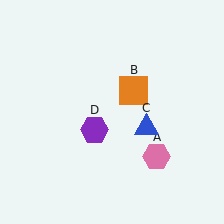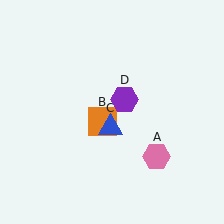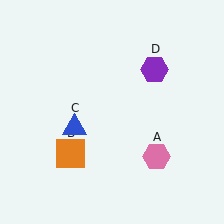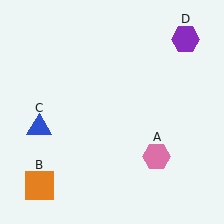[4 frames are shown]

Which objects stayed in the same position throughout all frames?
Pink hexagon (object A) remained stationary.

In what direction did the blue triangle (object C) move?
The blue triangle (object C) moved left.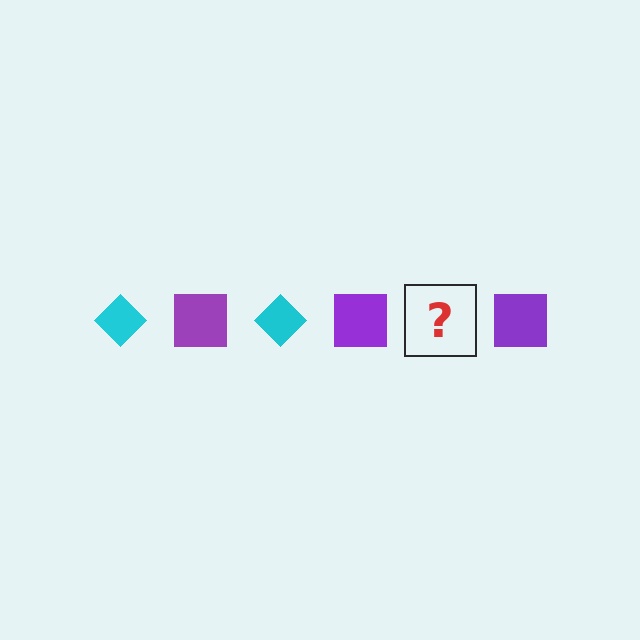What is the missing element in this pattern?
The missing element is a cyan diamond.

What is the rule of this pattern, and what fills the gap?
The rule is that the pattern alternates between cyan diamond and purple square. The gap should be filled with a cyan diamond.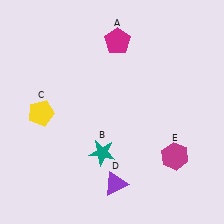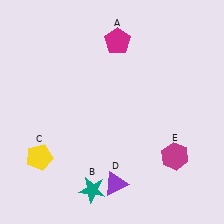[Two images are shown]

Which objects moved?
The objects that moved are: the teal star (B), the yellow pentagon (C).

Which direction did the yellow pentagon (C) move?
The yellow pentagon (C) moved down.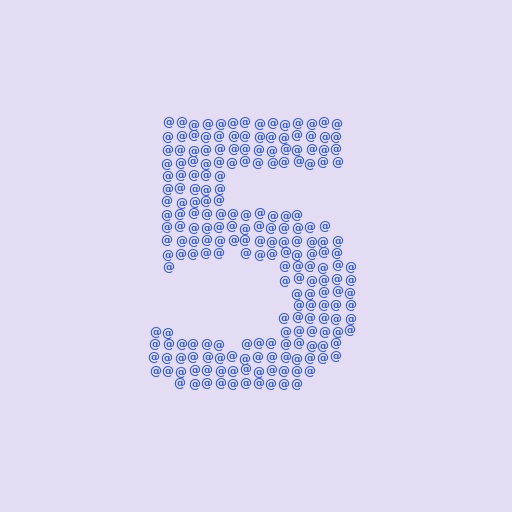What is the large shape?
The large shape is the digit 5.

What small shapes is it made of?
It is made of small at signs.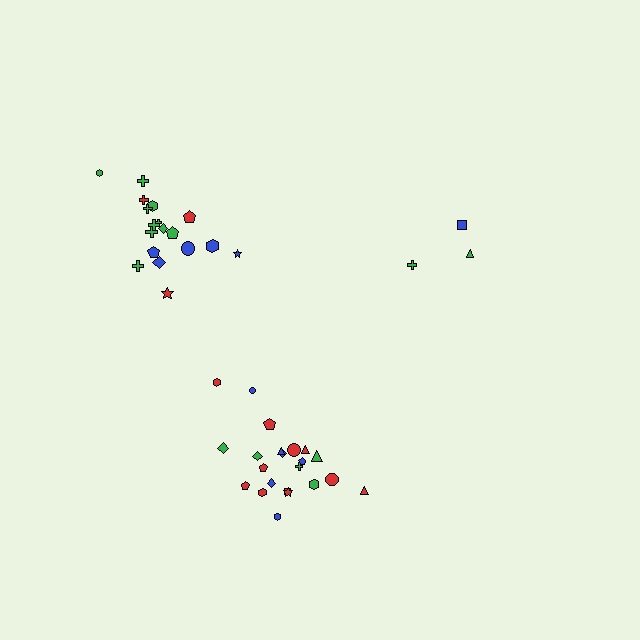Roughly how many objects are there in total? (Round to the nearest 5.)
Roughly 45 objects in total.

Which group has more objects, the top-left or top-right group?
The top-left group.